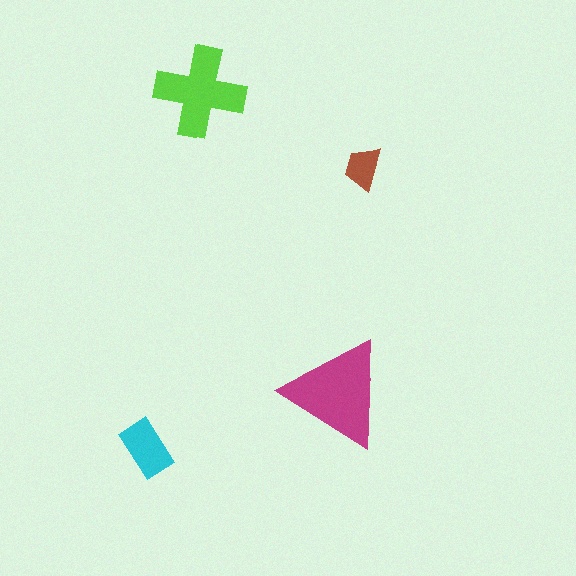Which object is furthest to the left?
The cyan rectangle is leftmost.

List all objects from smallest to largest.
The brown trapezoid, the cyan rectangle, the lime cross, the magenta triangle.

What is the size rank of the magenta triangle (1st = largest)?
1st.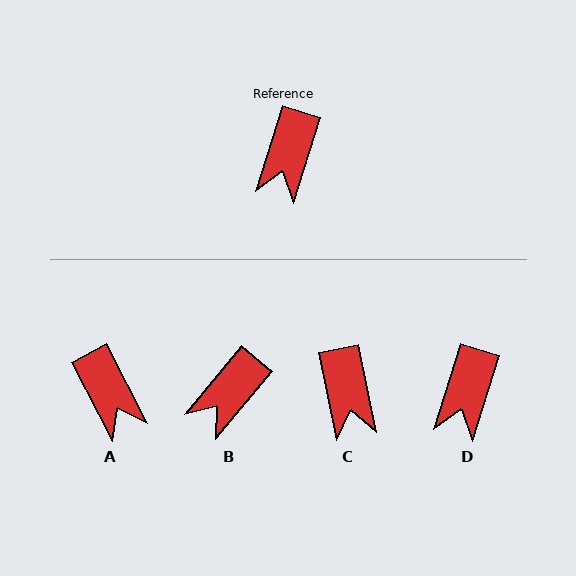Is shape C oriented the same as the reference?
No, it is off by about 28 degrees.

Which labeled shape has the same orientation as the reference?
D.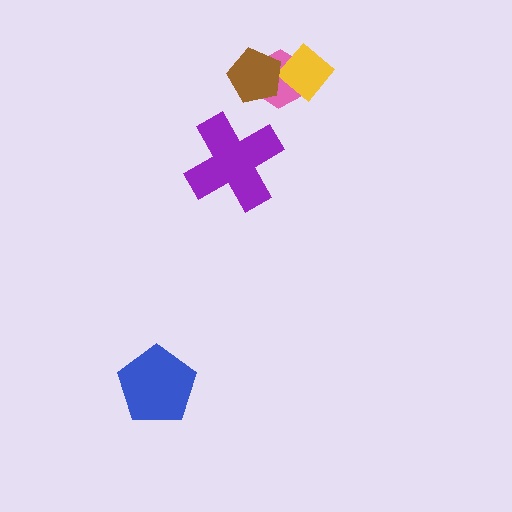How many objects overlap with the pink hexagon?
2 objects overlap with the pink hexagon.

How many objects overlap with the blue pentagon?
0 objects overlap with the blue pentagon.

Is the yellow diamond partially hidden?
Yes, it is partially covered by another shape.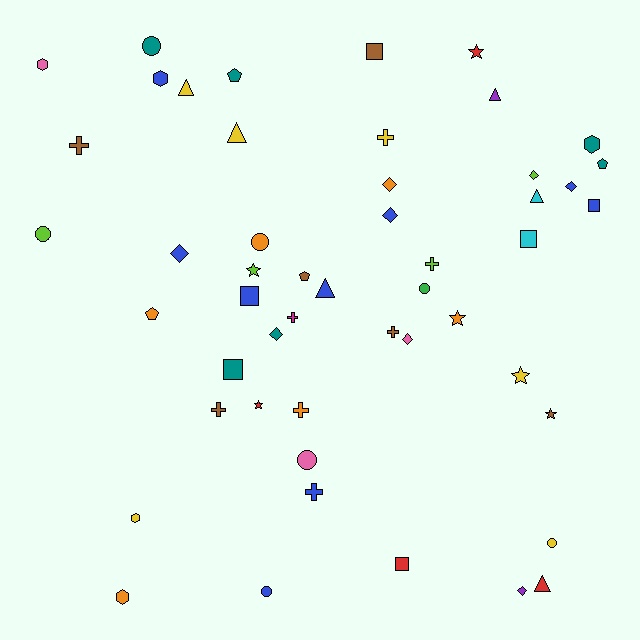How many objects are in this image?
There are 50 objects.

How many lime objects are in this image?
There are 4 lime objects.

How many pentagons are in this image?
There are 4 pentagons.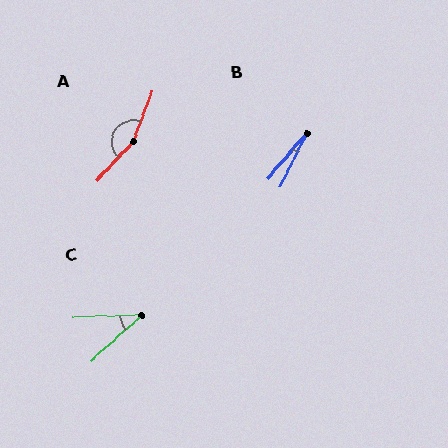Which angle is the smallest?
B, at approximately 15 degrees.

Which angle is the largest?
A, at approximately 157 degrees.